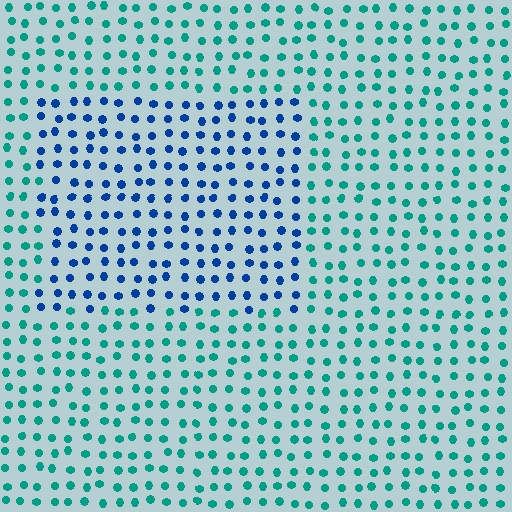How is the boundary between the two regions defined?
The boundary is defined purely by a slight shift in hue (about 47 degrees). Spacing, size, and orientation are identical on both sides.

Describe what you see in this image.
The image is filled with small teal elements in a uniform arrangement. A rectangle-shaped region is visible where the elements are tinted to a slightly different hue, forming a subtle color boundary.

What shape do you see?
I see a rectangle.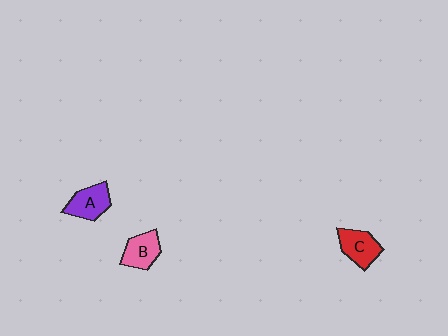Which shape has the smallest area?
Shape B (pink).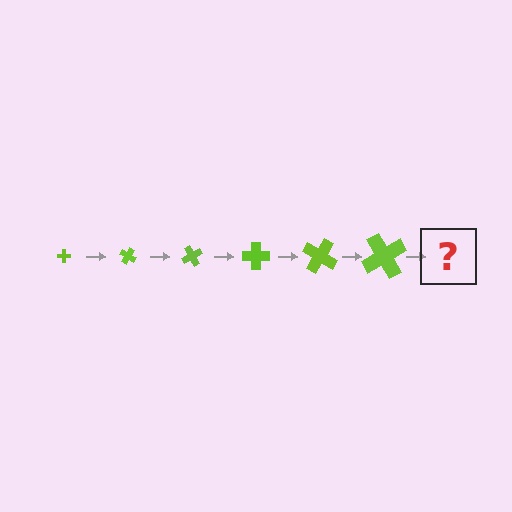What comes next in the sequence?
The next element should be a cross, larger than the previous one and rotated 180 degrees from the start.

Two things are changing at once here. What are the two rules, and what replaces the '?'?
The two rules are that the cross grows larger each step and it rotates 30 degrees each step. The '?' should be a cross, larger than the previous one and rotated 180 degrees from the start.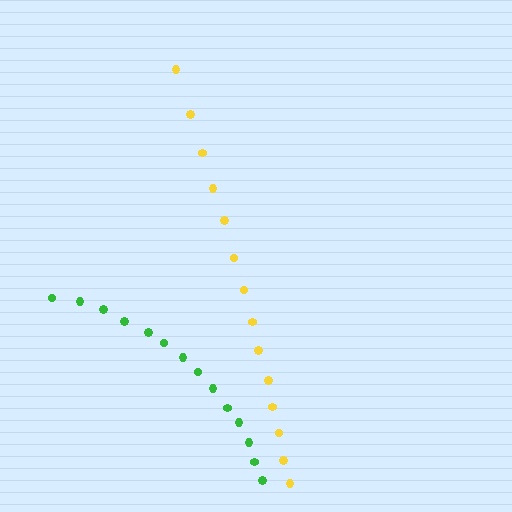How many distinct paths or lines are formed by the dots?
There are 2 distinct paths.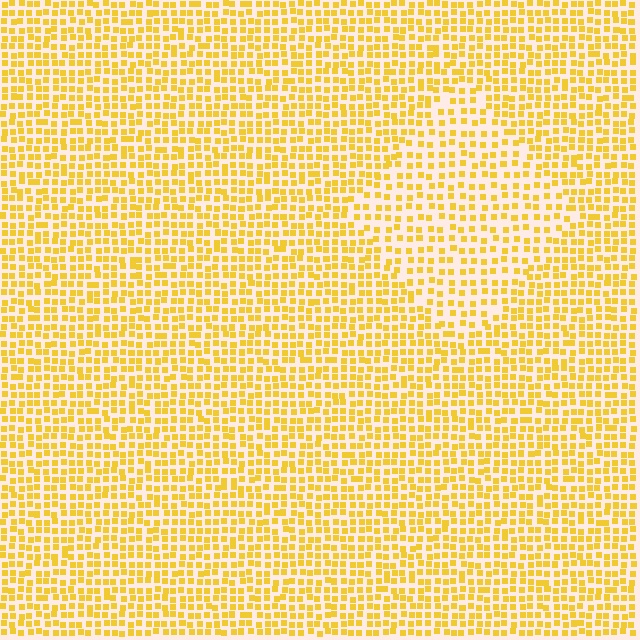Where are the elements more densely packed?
The elements are more densely packed outside the diamond boundary.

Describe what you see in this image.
The image contains small yellow elements arranged at two different densities. A diamond-shaped region is visible where the elements are less densely packed than the surrounding area.